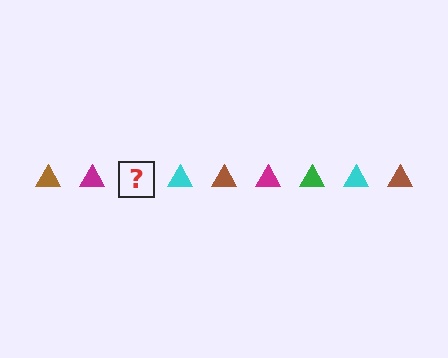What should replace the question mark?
The question mark should be replaced with a green triangle.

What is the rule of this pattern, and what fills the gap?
The rule is that the pattern cycles through brown, magenta, green, cyan triangles. The gap should be filled with a green triangle.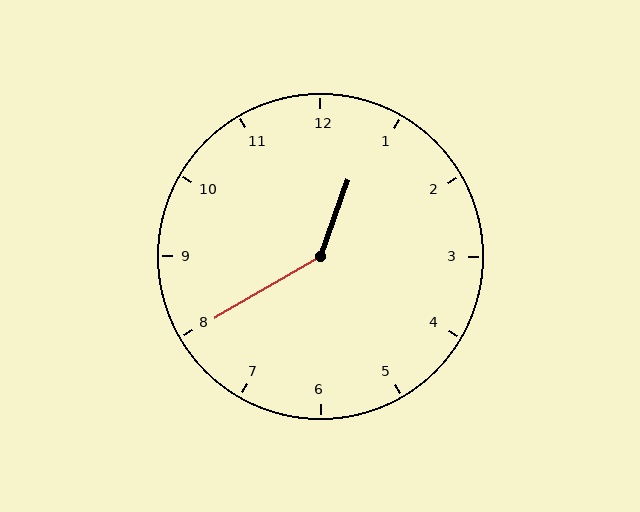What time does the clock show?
12:40.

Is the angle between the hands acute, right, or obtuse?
It is obtuse.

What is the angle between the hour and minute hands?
Approximately 140 degrees.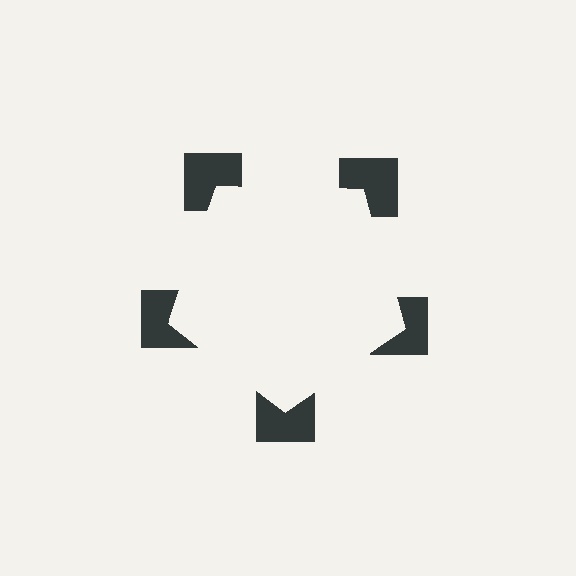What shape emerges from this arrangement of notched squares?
An illusory pentagon — its edges are inferred from the aligned wedge cuts in the notched squares, not physically drawn.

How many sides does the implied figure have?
5 sides.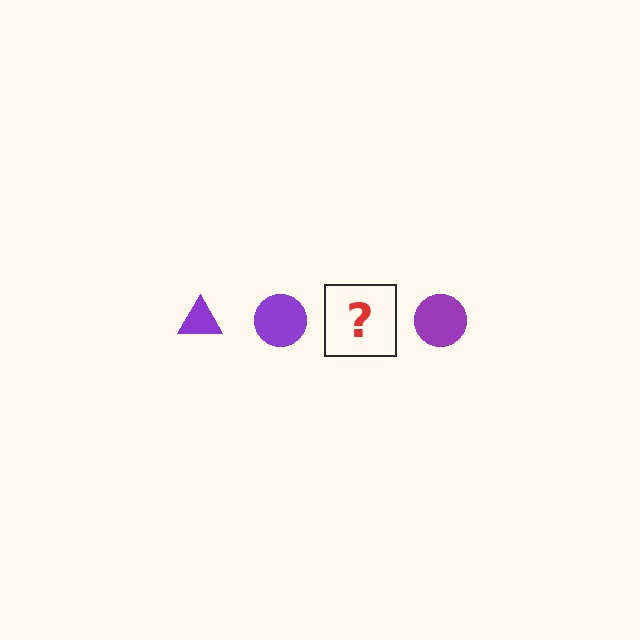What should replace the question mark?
The question mark should be replaced with a purple triangle.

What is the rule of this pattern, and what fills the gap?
The rule is that the pattern cycles through triangle, circle shapes in purple. The gap should be filled with a purple triangle.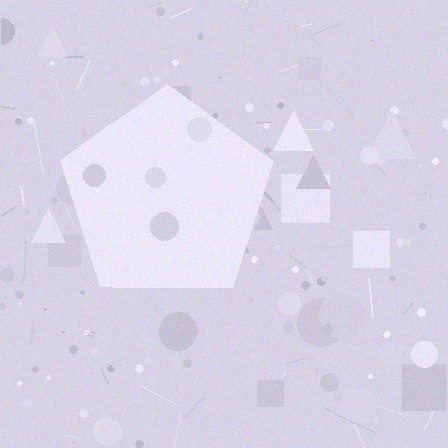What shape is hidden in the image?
A pentagon is hidden in the image.